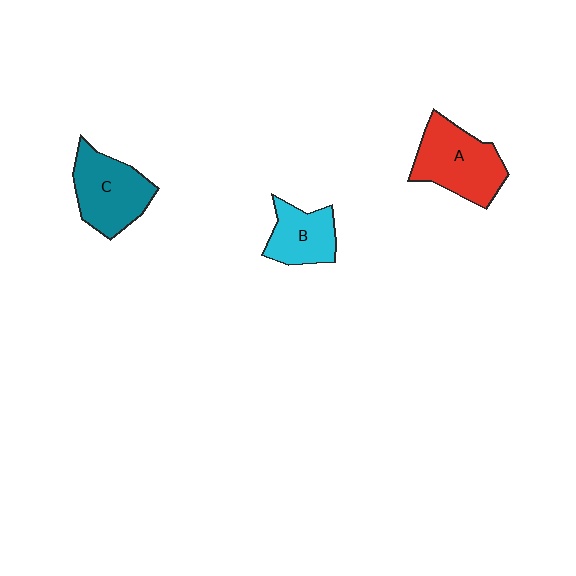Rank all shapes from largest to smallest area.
From largest to smallest: A (red), C (teal), B (cyan).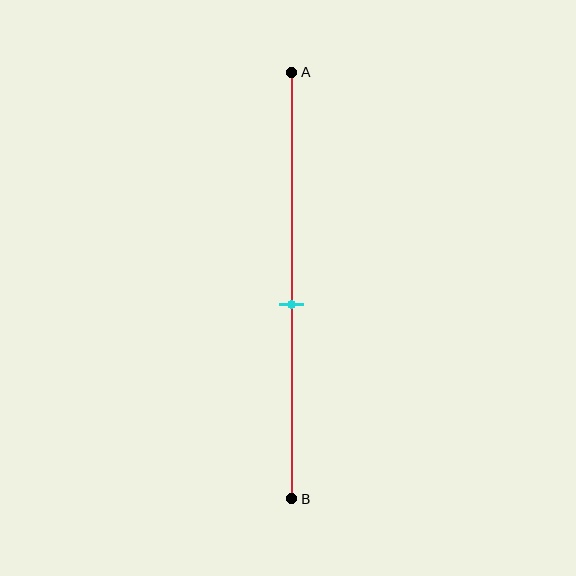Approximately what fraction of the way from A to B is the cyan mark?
The cyan mark is approximately 55% of the way from A to B.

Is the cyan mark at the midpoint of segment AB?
No, the mark is at about 55% from A, not at the 50% midpoint.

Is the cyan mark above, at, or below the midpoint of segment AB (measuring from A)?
The cyan mark is below the midpoint of segment AB.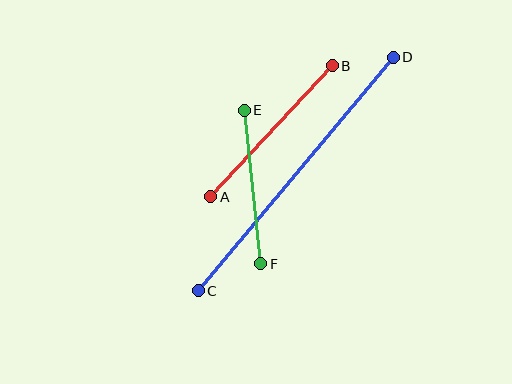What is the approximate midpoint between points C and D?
The midpoint is at approximately (296, 174) pixels.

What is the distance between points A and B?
The distance is approximately 179 pixels.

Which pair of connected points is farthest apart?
Points C and D are farthest apart.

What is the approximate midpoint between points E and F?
The midpoint is at approximately (252, 187) pixels.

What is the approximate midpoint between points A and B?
The midpoint is at approximately (271, 131) pixels.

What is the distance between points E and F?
The distance is approximately 154 pixels.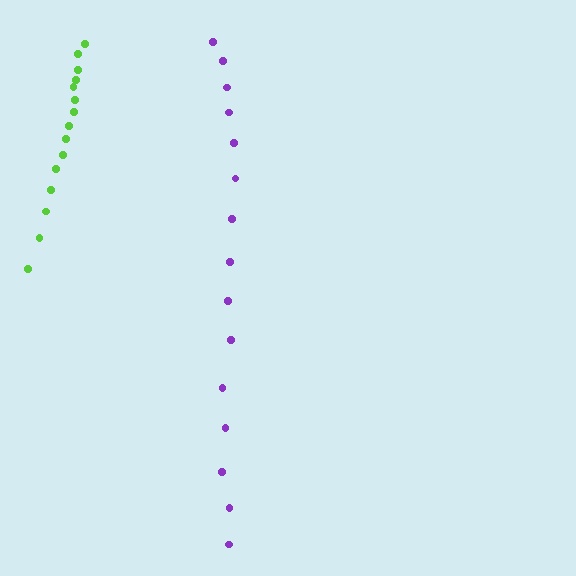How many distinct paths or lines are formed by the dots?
There are 2 distinct paths.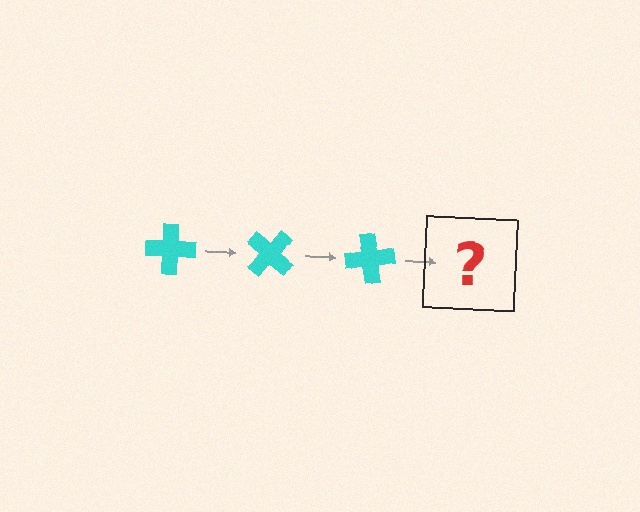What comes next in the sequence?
The next element should be a cyan cross rotated 120 degrees.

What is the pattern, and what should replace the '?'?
The pattern is that the cross rotates 40 degrees each step. The '?' should be a cyan cross rotated 120 degrees.